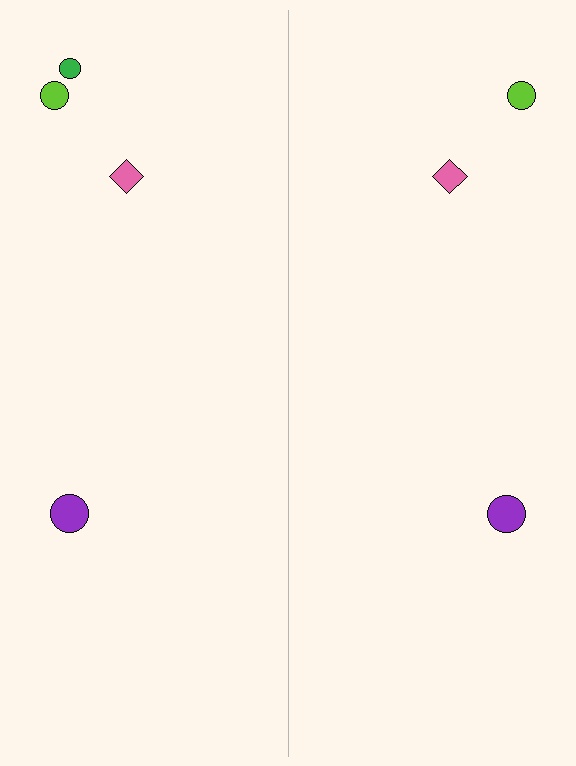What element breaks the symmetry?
A green circle is missing from the right side.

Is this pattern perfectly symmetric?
No, the pattern is not perfectly symmetric. A green circle is missing from the right side.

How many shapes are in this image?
There are 7 shapes in this image.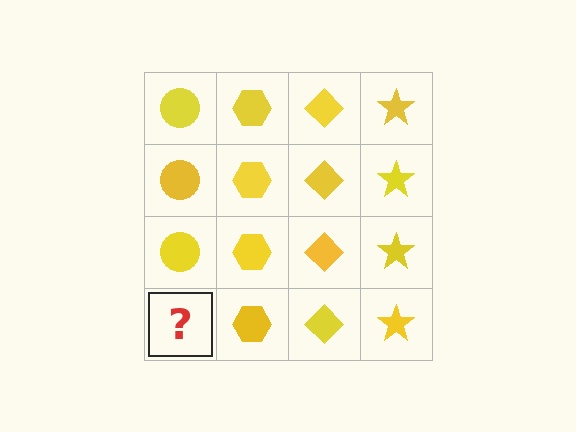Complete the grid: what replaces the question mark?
The question mark should be replaced with a yellow circle.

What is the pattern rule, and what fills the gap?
The rule is that each column has a consistent shape. The gap should be filled with a yellow circle.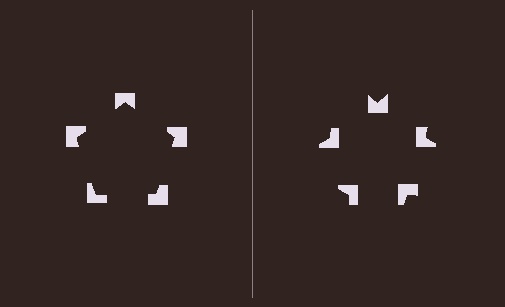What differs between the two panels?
The notched squares are positioned identically on both sides; only the wedge orientations differ. On the left they align to a pentagon; on the right they are misaligned.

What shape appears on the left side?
An illusory pentagon.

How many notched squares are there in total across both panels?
10 — 5 on each side.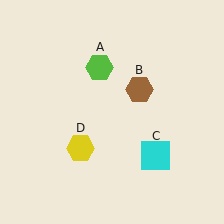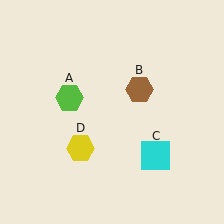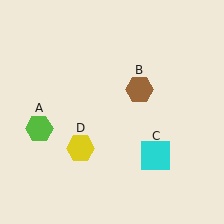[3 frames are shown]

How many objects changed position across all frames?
1 object changed position: lime hexagon (object A).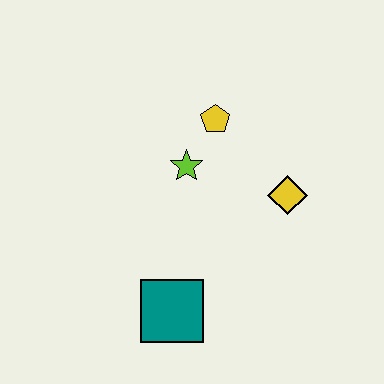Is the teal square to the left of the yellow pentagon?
Yes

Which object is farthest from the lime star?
The teal square is farthest from the lime star.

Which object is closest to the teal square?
The lime star is closest to the teal square.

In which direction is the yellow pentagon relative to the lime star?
The yellow pentagon is above the lime star.